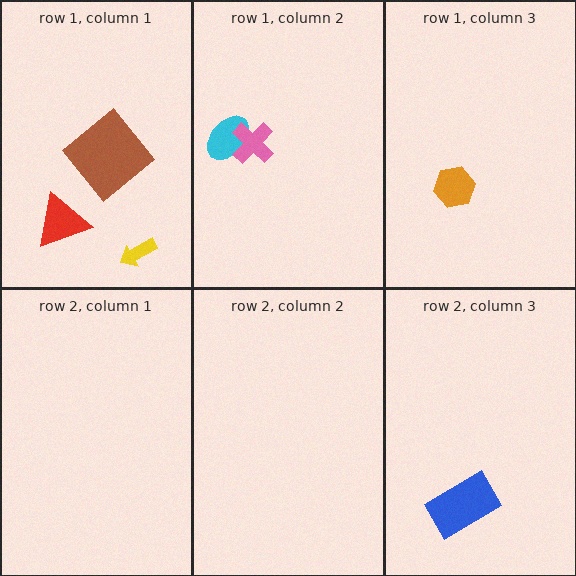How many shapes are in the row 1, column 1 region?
3.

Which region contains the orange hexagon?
The row 1, column 3 region.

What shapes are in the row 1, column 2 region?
The cyan ellipse, the pink cross.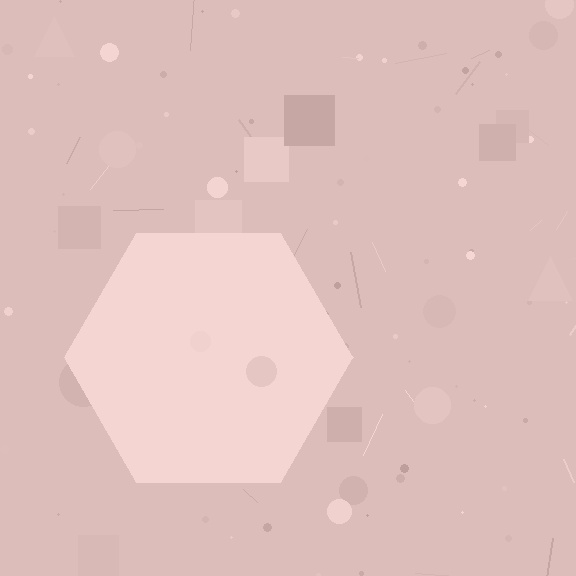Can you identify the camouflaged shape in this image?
The camouflaged shape is a hexagon.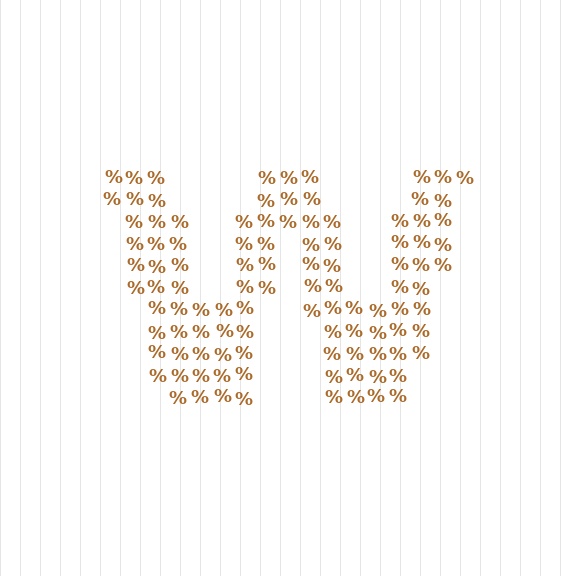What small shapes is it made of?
It is made of small percent signs.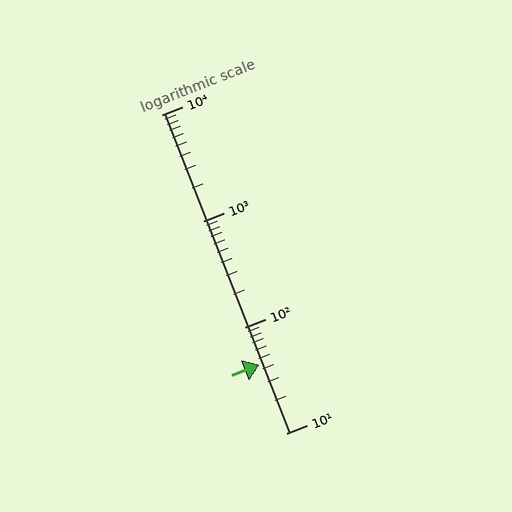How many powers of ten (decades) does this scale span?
The scale spans 3 decades, from 10 to 10000.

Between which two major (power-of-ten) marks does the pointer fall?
The pointer is between 10 and 100.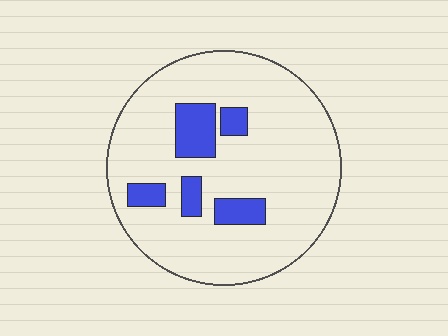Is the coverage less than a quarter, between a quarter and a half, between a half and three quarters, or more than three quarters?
Less than a quarter.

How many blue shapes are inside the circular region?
5.